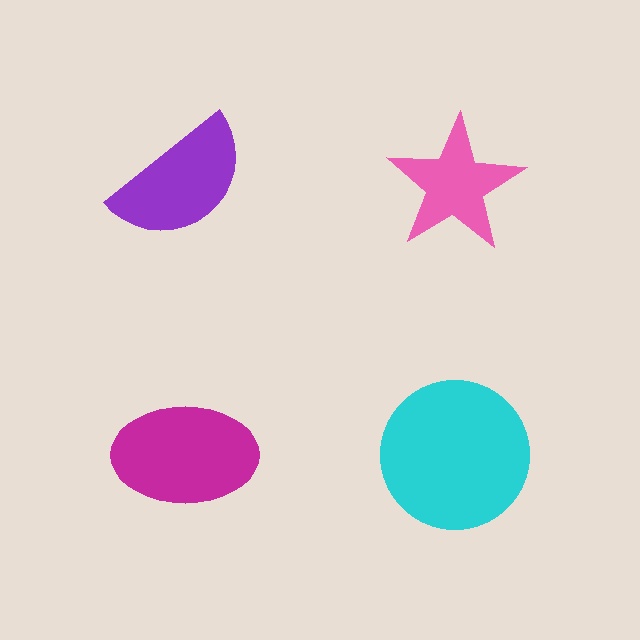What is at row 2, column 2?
A cyan circle.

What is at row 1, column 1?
A purple semicircle.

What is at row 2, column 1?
A magenta ellipse.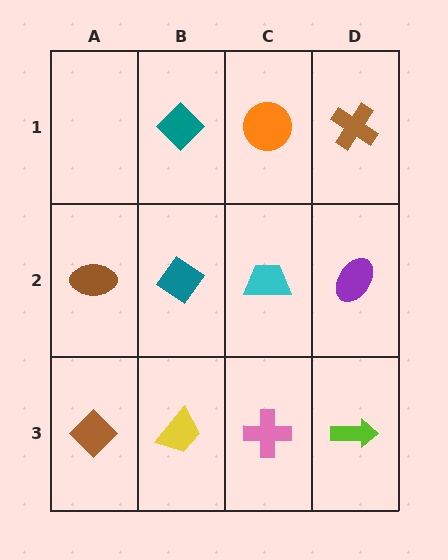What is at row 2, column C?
A cyan trapezoid.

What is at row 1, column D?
A brown cross.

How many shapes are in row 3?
4 shapes.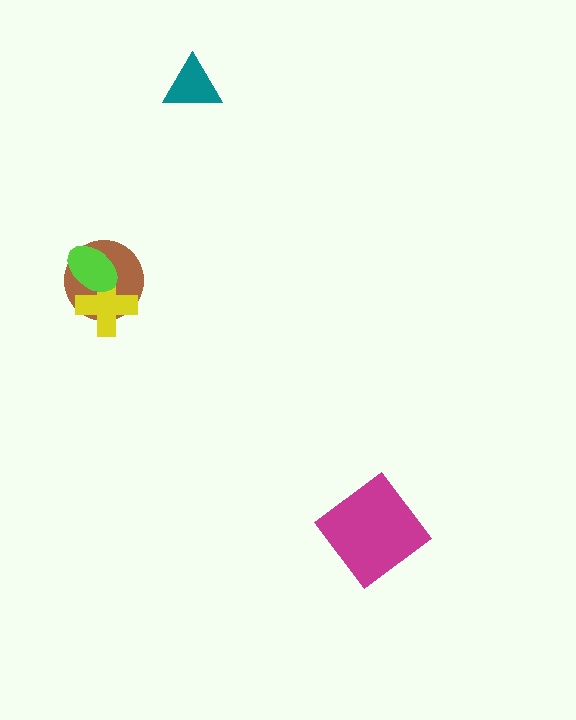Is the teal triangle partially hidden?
No, no other shape covers it.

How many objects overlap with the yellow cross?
2 objects overlap with the yellow cross.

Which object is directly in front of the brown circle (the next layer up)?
The yellow cross is directly in front of the brown circle.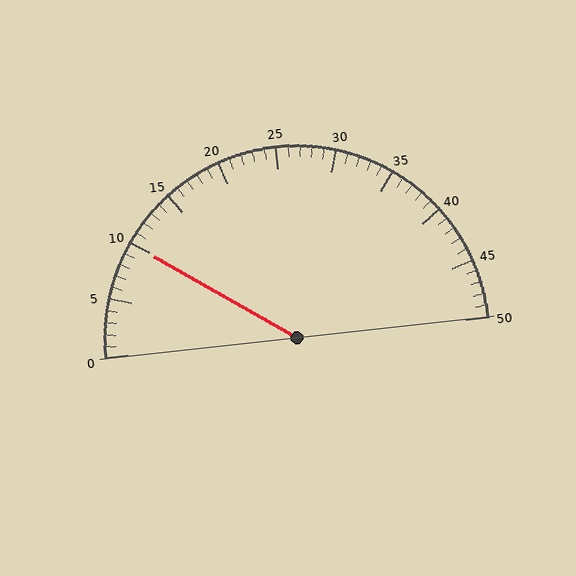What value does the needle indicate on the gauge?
The needle indicates approximately 10.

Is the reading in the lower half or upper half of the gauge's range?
The reading is in the lower half of the range (0 to 50).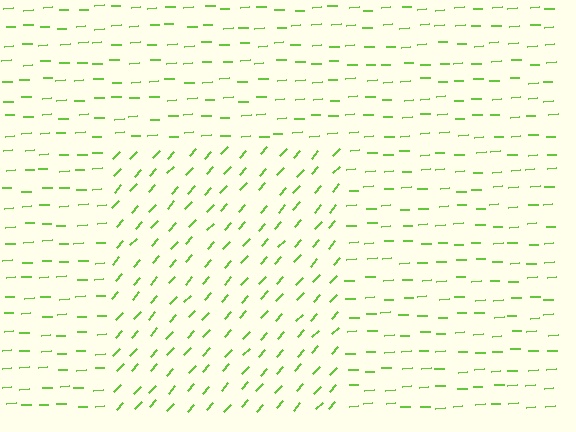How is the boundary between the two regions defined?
The boundary is defined purely by a change in line orientation (approximately 45 degrees difference). All lines are the same color and thickness.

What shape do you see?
I see a rectangle.